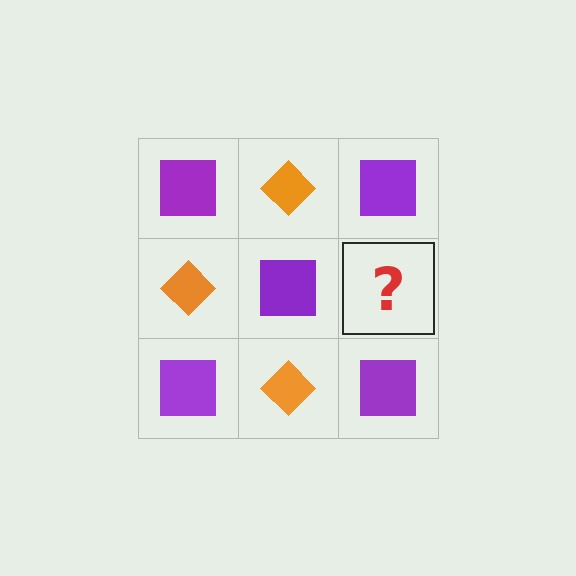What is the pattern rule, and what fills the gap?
The rule is that it alternates purple square and orange diamond in a checkerboard pattern. The gap should be filled with an orange diamond.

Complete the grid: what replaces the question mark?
The question mark should be replaced with an orange diamond.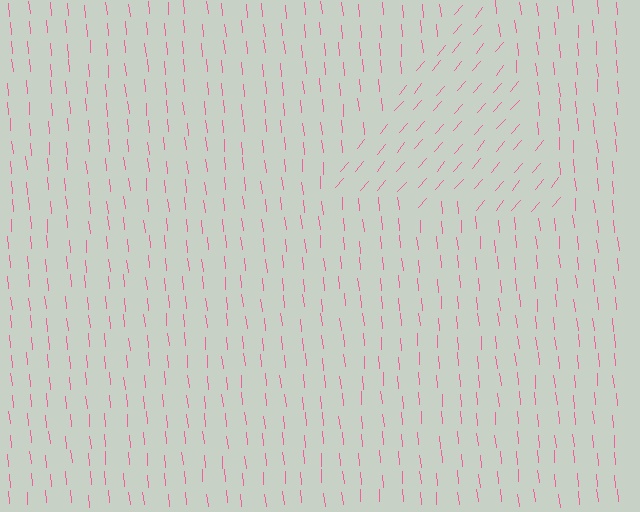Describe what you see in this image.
The image is filled with small pink line segments. A triangle region in the image has lines oriented differently from the surrounding lines, creating a visible texture boundary.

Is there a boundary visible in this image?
Yes, there is a texture boundary formed by a change in line orientation.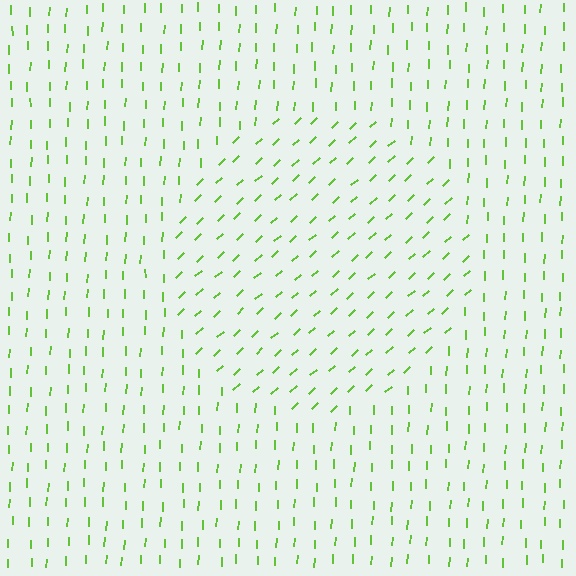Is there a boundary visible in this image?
Yes, there is a texture boundary formed by a change in line orientation.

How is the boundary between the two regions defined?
The boundary is defined purely by a change in line orientation (approximately 45 degrees difference). All lines are the same color and thickness.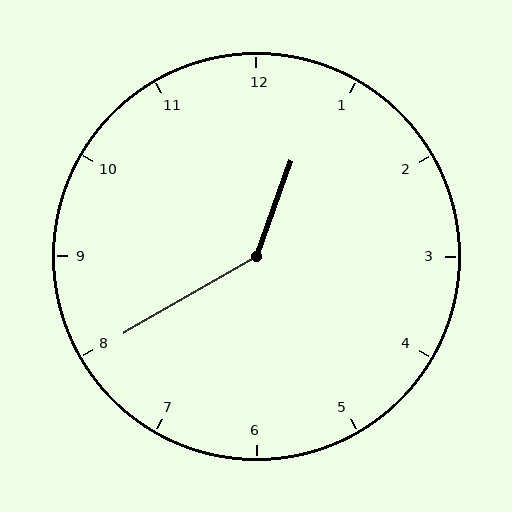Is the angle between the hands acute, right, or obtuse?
It is obtuse.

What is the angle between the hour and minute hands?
Approximately 140 degrees.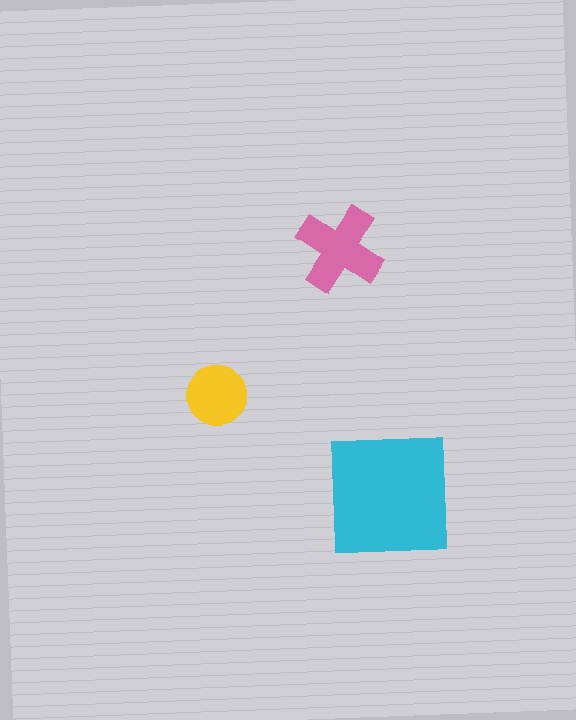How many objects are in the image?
There are 3 objects in the image.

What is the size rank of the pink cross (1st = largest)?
2nd.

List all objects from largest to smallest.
The cyan square, the pink cross, the yellow circle.